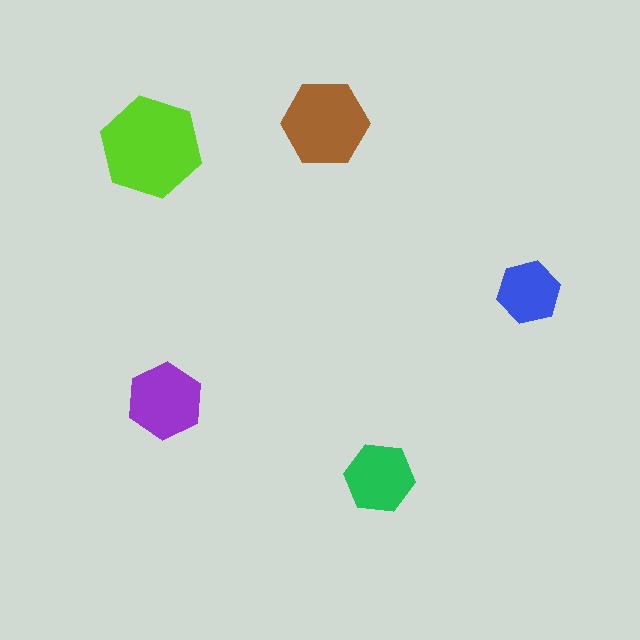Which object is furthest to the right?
The blue hexagon is rightmost.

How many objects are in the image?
There are 5 objects in the image.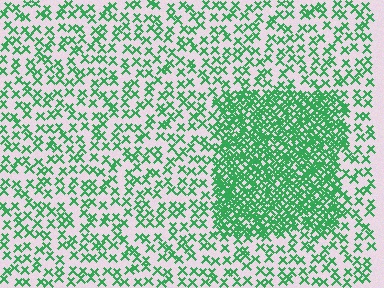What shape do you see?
I see a rectangle.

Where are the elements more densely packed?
The elements are more densely packed inside the rectangle boundary.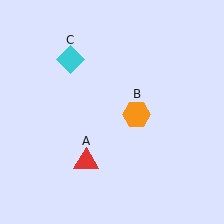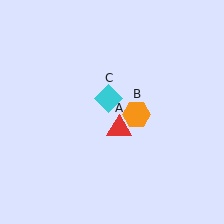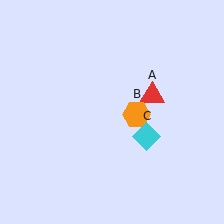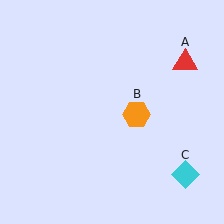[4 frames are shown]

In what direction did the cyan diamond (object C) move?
The cyan diamond (object C) moved down and to the right.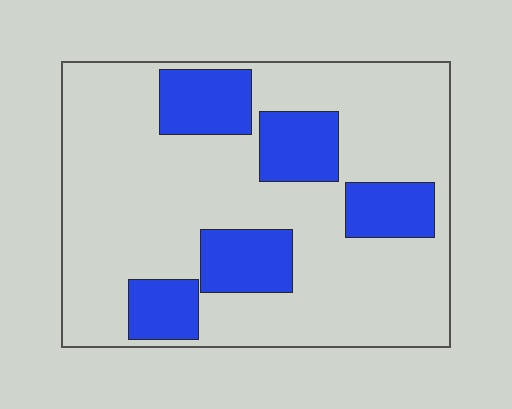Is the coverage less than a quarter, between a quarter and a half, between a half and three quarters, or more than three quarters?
Less than a quarter.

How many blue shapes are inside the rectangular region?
5.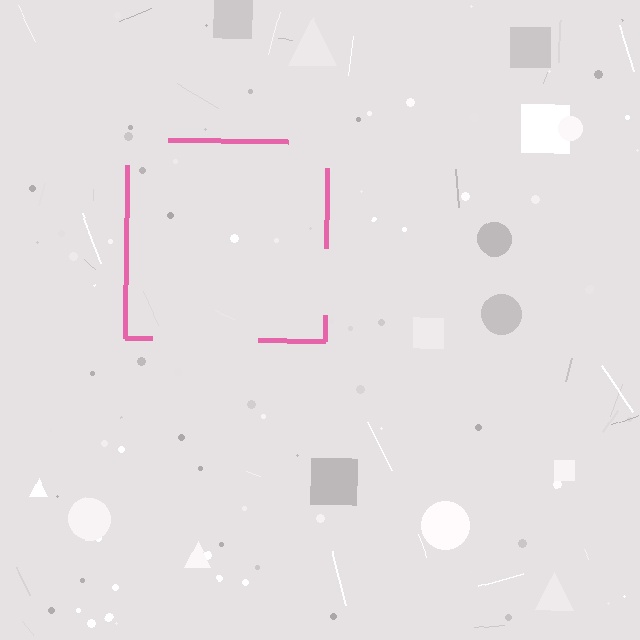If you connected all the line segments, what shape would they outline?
They would outline a square.